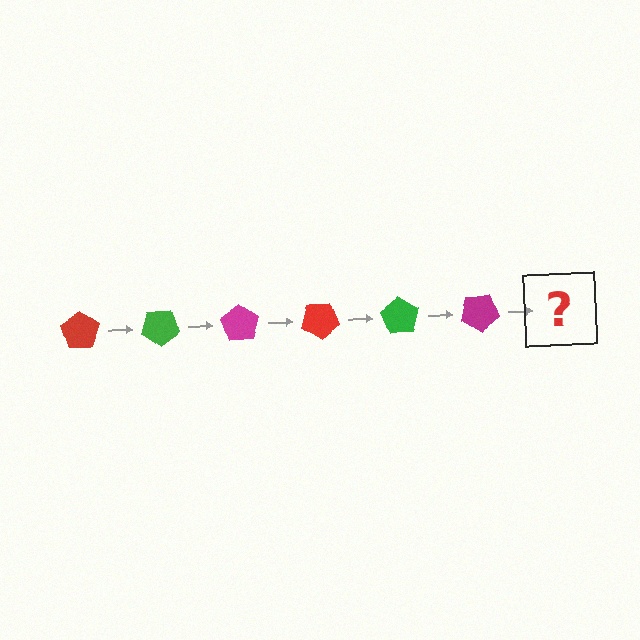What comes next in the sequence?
The next element should be a red pentagon, rotated 210 degrees from the start.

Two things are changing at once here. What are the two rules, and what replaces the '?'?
The two rules are that it rotates 35 degrees each step and the color cycles through red, green, and magenta. The '?' should be a red pentagon, rotated 210 degrees from the start.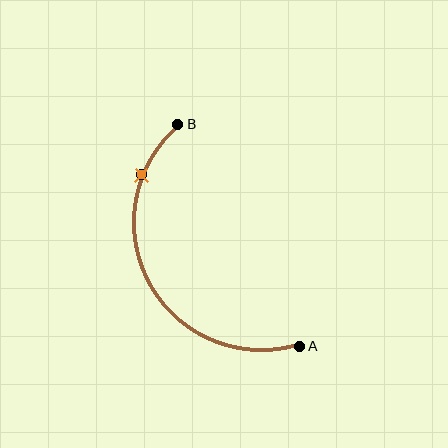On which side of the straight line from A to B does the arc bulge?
The arc bulges to the left of the straight line connecting A and B.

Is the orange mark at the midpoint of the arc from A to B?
No. The orange mark lies on the arc but is closer to endpoint B. The arc midpoint would be at the point on the curve equidistant along the arc from both A and B.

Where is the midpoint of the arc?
The arc midpoint is the point on the curve farthest from the straight line joining A and B. It sits to the left of that line.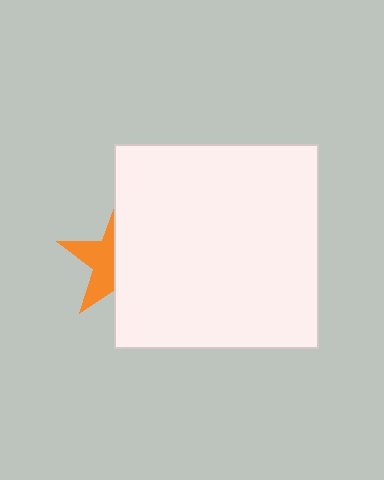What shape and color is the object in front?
The object in front is a white square.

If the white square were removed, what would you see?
You would see the complete orange star.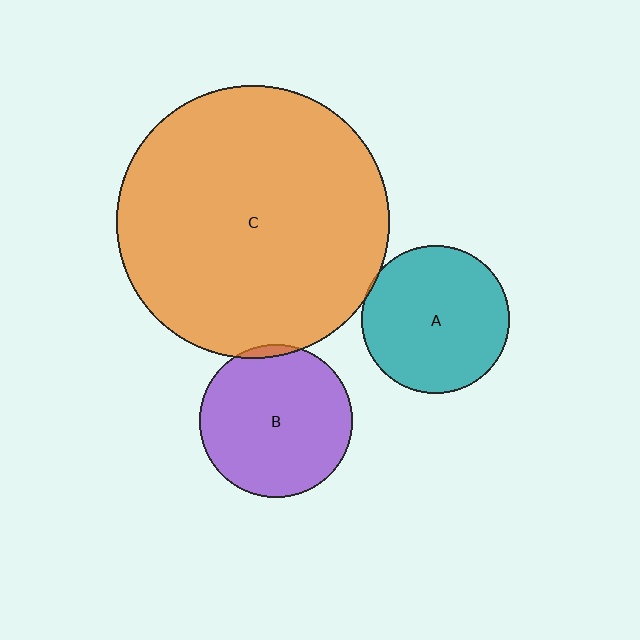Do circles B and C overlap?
Yes.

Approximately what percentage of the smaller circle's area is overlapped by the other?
Approximately 5%.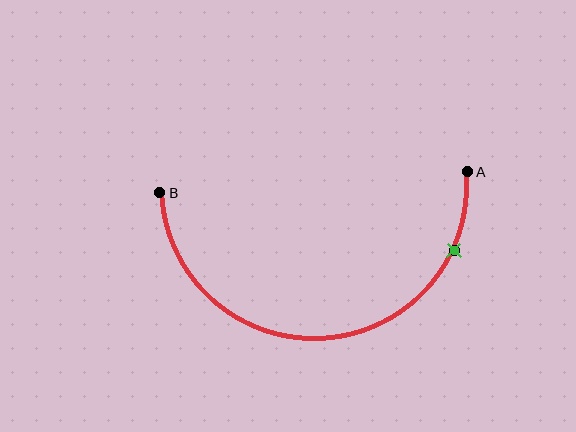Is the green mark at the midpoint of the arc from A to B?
No. The green mark lies on the arc but is closer to endpoint A. The arc midpoint would be at the point on the curve equidistant along the arc from both A and B.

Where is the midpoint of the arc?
The arc midpoint is the point on the curve farthest from the straight line joining A and B. It sits below that line.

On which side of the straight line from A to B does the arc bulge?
The arc bulges below the straight line connecting A and B.